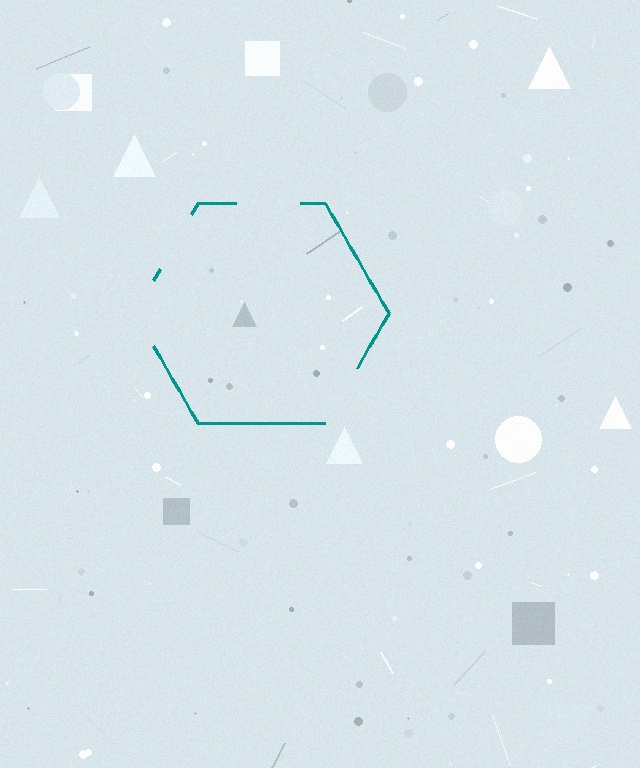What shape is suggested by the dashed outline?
The dashed outline suggests a hexagon.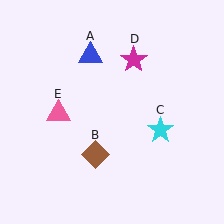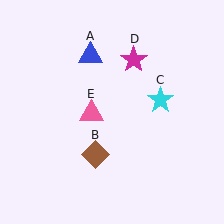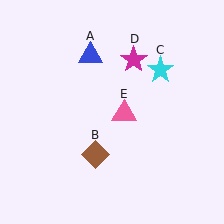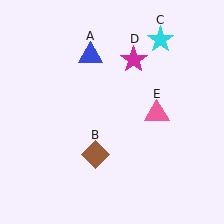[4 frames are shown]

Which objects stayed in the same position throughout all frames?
Blue triangle (object A) and brown diamond (object B) and magenta star (object D) remained stationary.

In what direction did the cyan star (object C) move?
The cyan star (object C) moved up.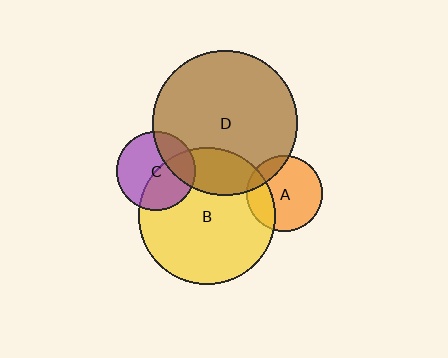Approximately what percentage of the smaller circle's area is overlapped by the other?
Approximately 15%.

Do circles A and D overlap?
Yes.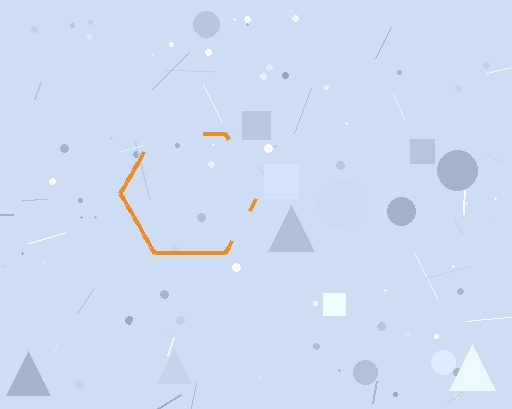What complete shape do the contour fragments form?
The contour fragments form a hexagon.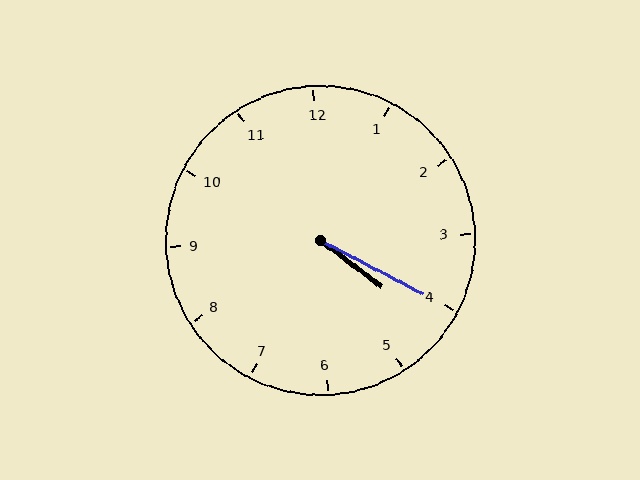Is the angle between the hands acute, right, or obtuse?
It is acute.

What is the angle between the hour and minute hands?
Approximately 10 degrees.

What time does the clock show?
4:20.